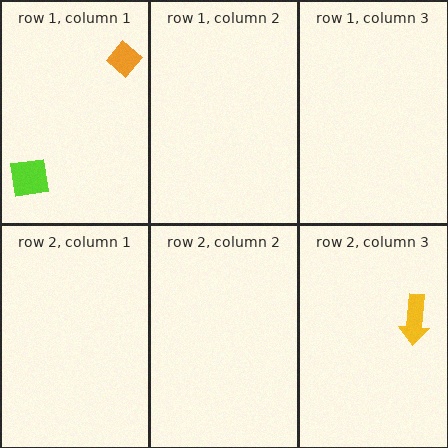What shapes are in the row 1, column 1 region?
The orange diamond, the lime square.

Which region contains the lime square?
The row 1, column 1 region.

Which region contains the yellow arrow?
The row 2, column 3 region.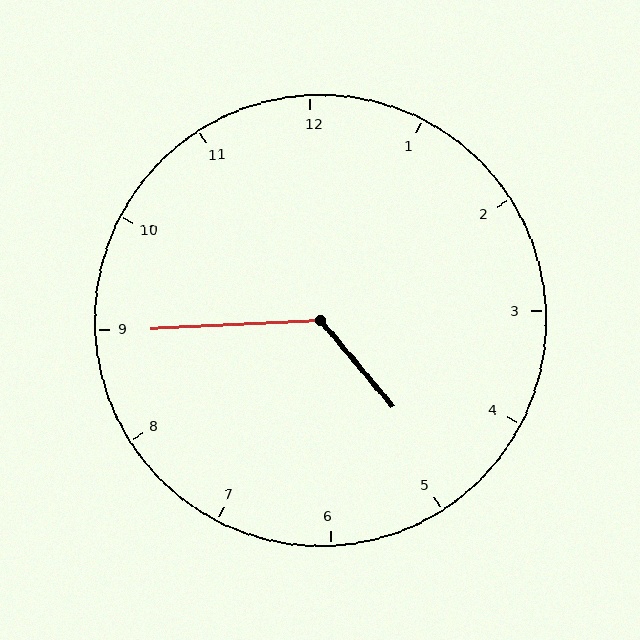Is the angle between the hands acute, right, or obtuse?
It is obtuse.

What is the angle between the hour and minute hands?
Approximately 128 degrees.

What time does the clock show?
4:45.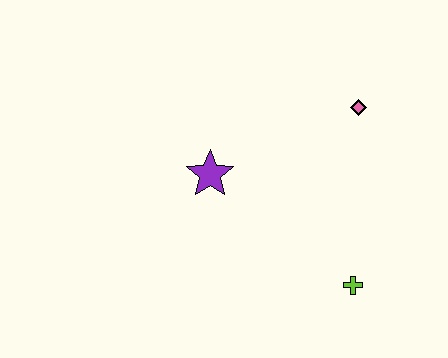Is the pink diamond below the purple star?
No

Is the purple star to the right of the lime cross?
No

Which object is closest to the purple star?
The pink diamond is closest to the purple star.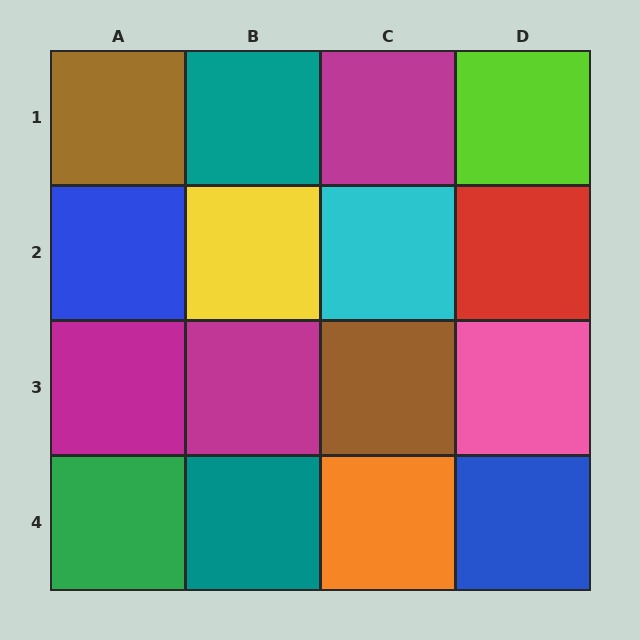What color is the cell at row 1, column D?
Lime.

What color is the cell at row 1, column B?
Teal.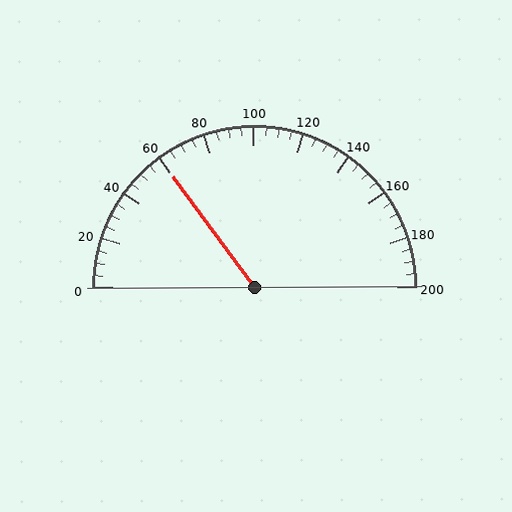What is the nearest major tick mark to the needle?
The nearest major tick mark is 60.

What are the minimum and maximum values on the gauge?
The gauge ranges from 0 to 200.